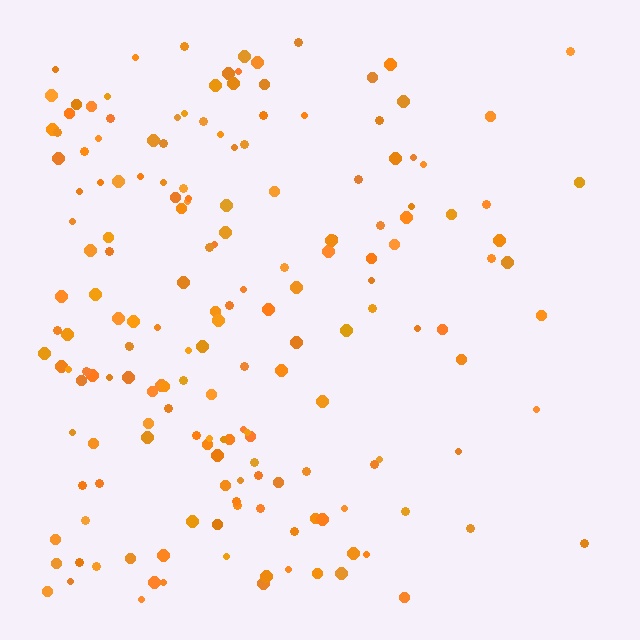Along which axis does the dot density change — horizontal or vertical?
Horizontal.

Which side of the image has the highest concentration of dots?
The left.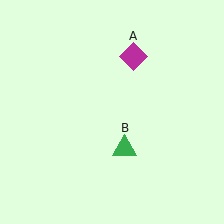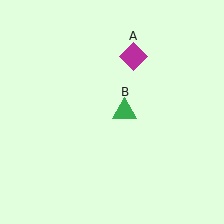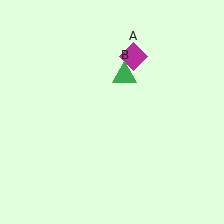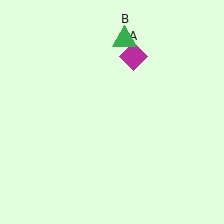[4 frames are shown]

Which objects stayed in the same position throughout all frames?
Magenta diamond (object A) remained stationary.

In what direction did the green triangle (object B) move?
The green triangle (object B) moved up.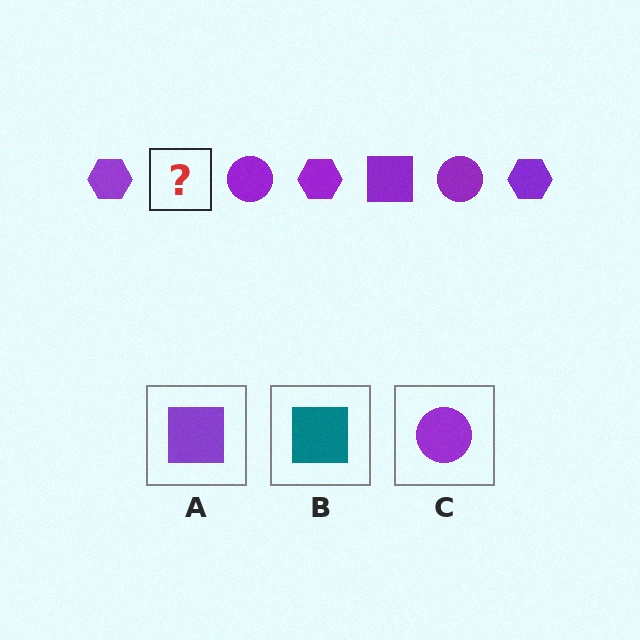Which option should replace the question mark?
Option A.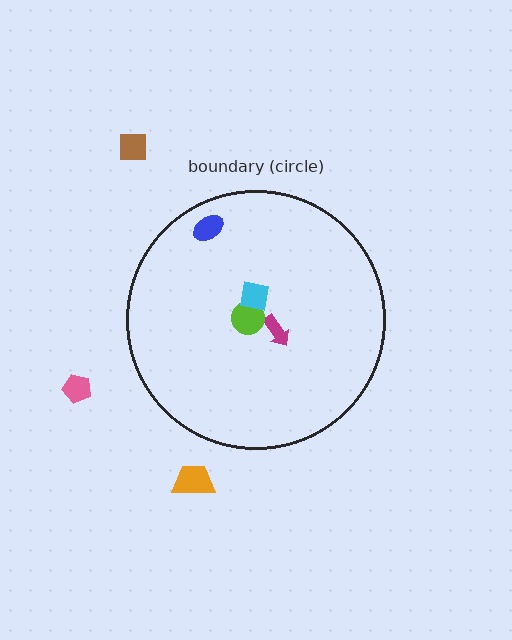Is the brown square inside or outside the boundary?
Outside.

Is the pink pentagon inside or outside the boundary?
Outside.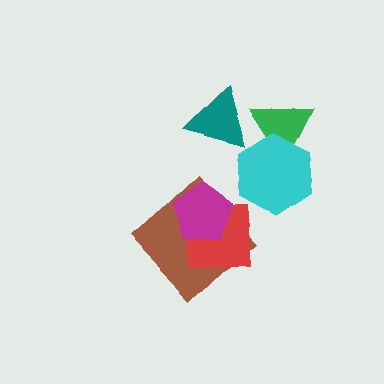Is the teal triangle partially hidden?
Yes, it is partially covered by another shape.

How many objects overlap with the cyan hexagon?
1 object overlaps with the cyan hexagon.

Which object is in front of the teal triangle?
The green triangle is in front of the teal triangle.